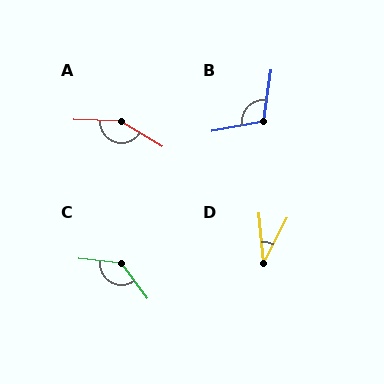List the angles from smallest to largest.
D (33°), B (110°), C (133°), A (150°).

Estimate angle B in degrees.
Approximately 110 degrees.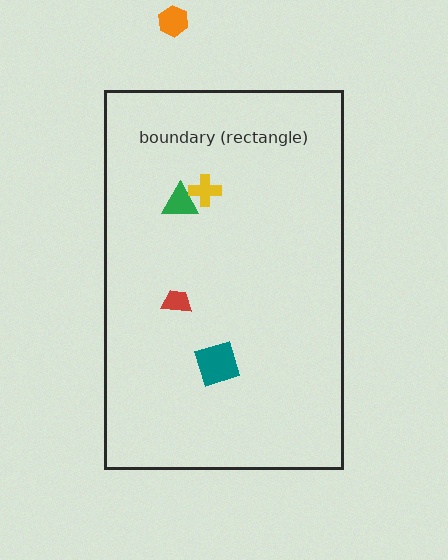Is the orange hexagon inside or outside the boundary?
Outside.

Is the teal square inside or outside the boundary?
Inside.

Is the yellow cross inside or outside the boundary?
Inside.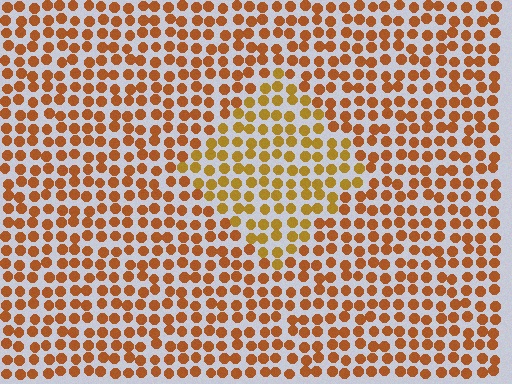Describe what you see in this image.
The image is filled with small brown elements in a uniform arrangement. A diamond-shaped region is visible where the elements are tinted to a slightly different hue, forming a subtle color boundary.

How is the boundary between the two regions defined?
The boundary is defined purely by a slight shift in hue (about 22 degrees). Spacing, size, and orientation are identical on both sides.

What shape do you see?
I see a diamond.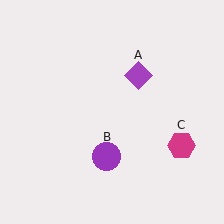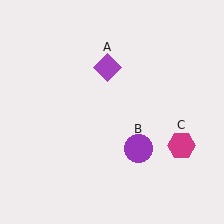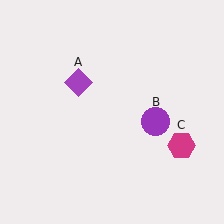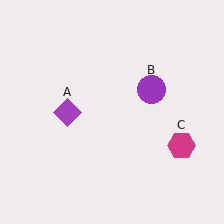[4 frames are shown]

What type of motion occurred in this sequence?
The purple diamond (object A), purple circle (object B) rotated counterclockwise around the center of the scene.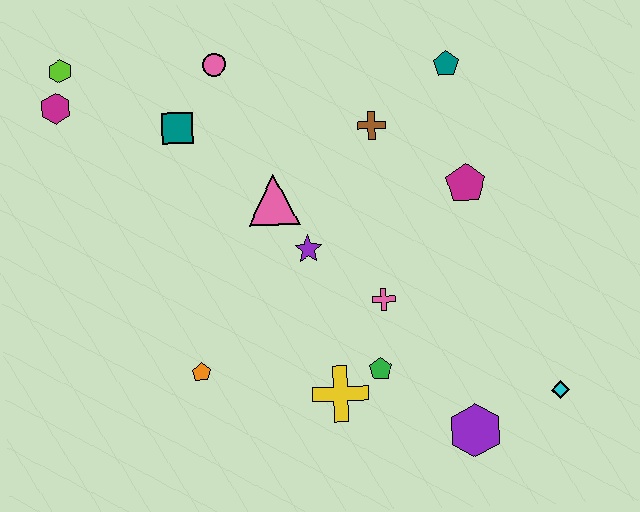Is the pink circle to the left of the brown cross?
Yes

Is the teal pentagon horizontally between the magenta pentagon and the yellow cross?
Yes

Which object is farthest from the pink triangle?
The cyan diamond is farthest from the pink triangle.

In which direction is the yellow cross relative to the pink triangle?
The yellow cross is below the pink triangle.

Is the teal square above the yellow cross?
Yes